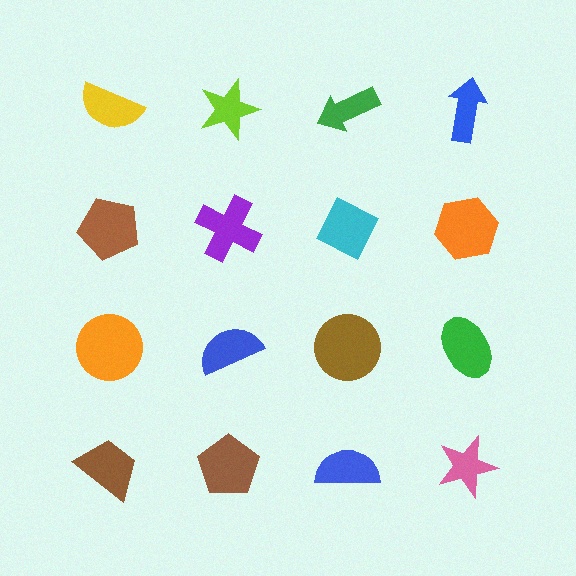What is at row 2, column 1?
A brown pentagon.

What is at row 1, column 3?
A green arrow.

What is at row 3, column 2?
A blue semicircle.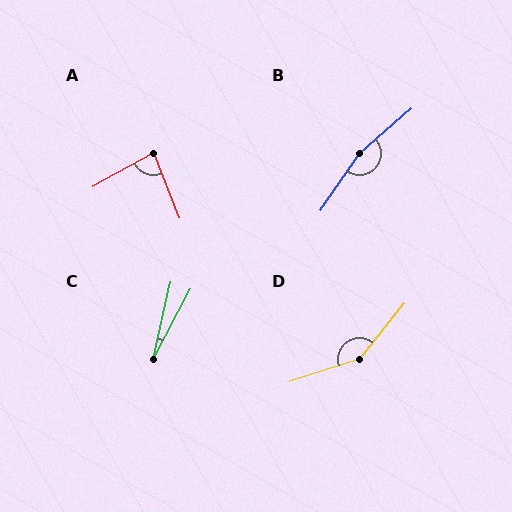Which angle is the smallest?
C, at approximately 15 degrees.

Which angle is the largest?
B, at approximately 166 degrees.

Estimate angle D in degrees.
Approximately 146 degrees.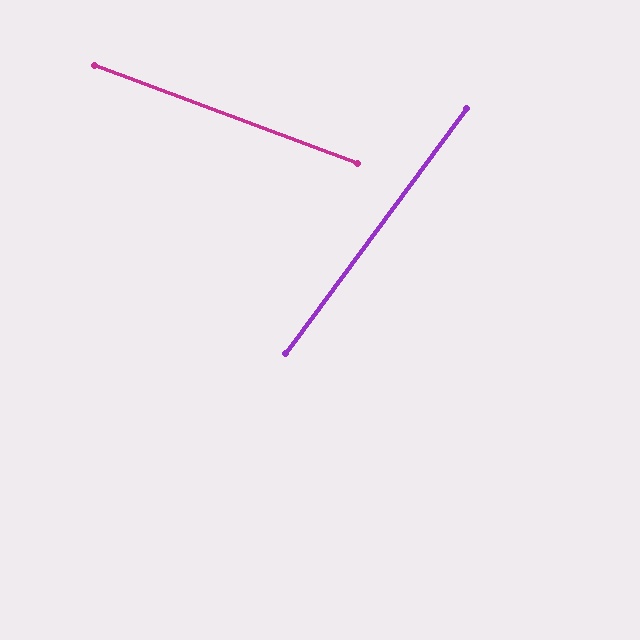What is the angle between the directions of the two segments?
Approximately 74 degrees.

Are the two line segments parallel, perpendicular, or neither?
Neither parallel nor perpendicular — they differ by about 74°.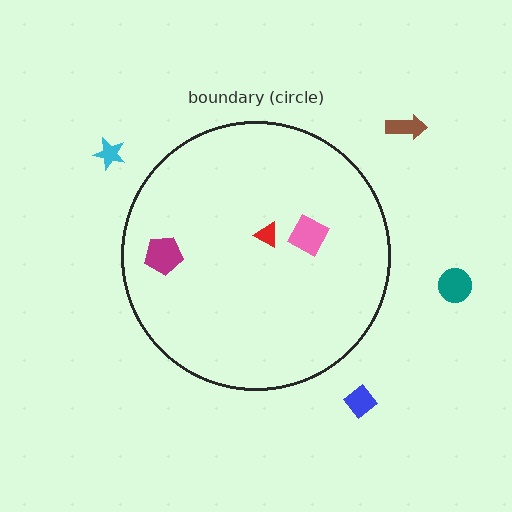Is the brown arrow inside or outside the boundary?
Outside.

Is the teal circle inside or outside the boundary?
Outside.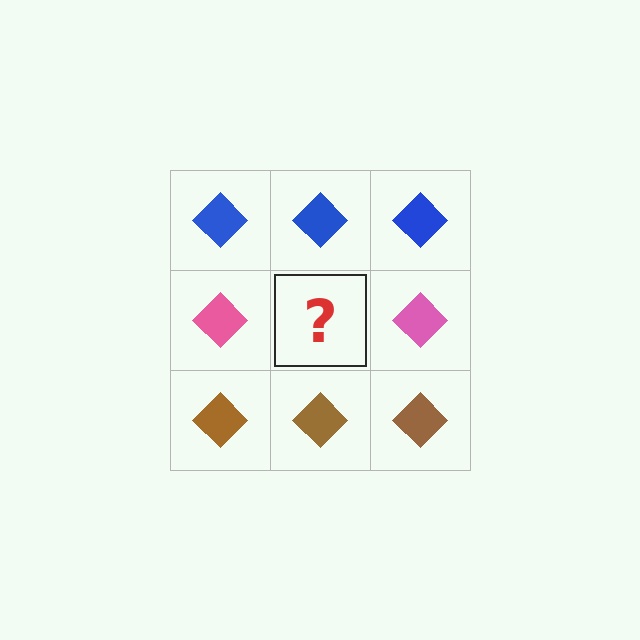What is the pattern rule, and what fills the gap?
The rule is that each row has a consistent color. The gap should be filled with a pink diamond.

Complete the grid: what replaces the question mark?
The question mark should be replaced with a pink diamond.